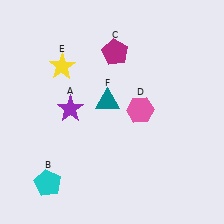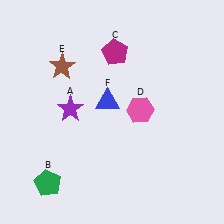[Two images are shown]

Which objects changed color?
B changed from cyan to green. E changed from yellow to brown. F changed from teal to blue.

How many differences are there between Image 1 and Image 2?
There are 3 differences between the two images.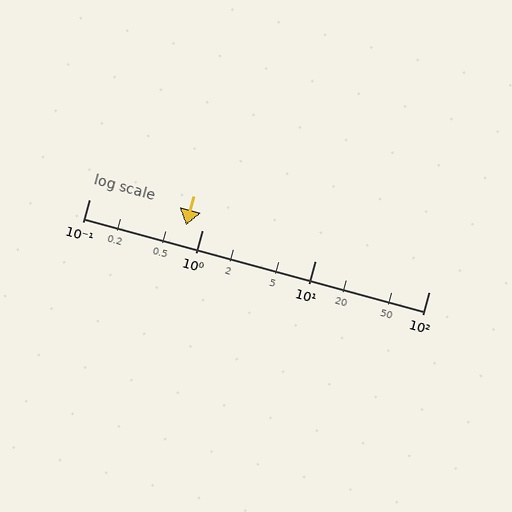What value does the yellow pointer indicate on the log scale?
The pointer indicates approximately 0.72.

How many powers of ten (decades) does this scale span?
The scale spans 3 decades, from 0.1 to 100.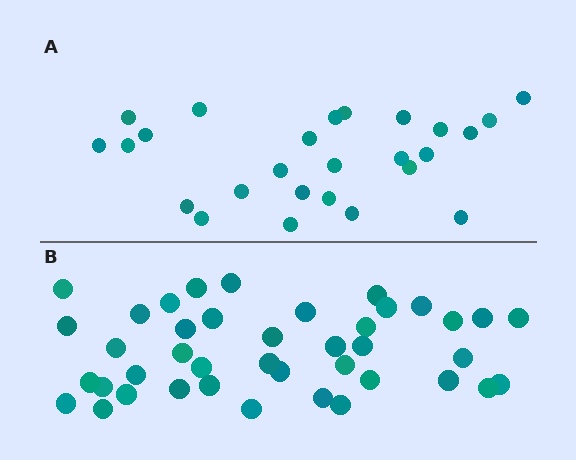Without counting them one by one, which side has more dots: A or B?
Region B (the bottom region) has more dots.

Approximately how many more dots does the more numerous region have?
Region B has approximately 15 more dots than region A.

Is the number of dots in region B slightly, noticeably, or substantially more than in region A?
Region B has substantially more. The ratio is roughly 1.6 to 1.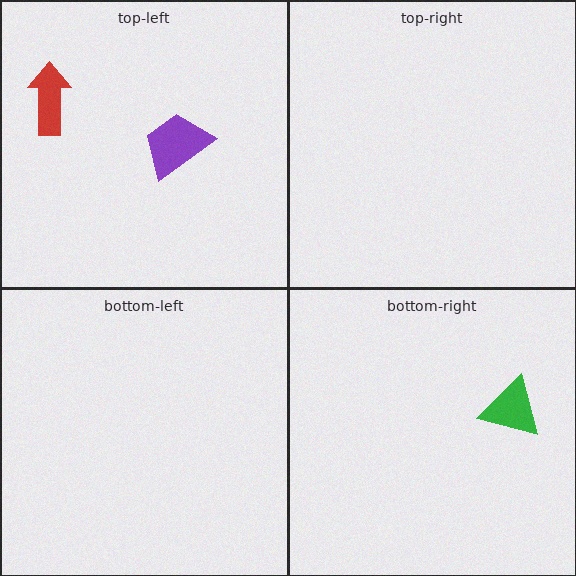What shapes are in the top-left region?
The red arrow, the purple trapezoid.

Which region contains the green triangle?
The bottom-right region.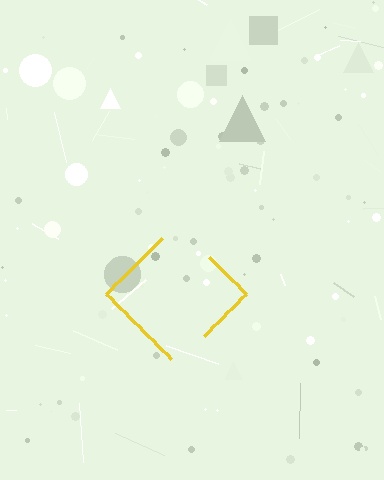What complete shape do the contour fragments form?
The contour fragments form a diamond.